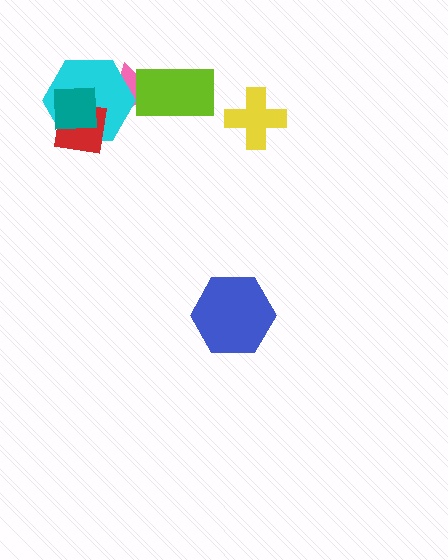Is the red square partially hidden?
Yes, it is partially covered by another shape.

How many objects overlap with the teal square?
2 objects overlap with the teal square.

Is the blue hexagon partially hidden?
No, no other shape covers it.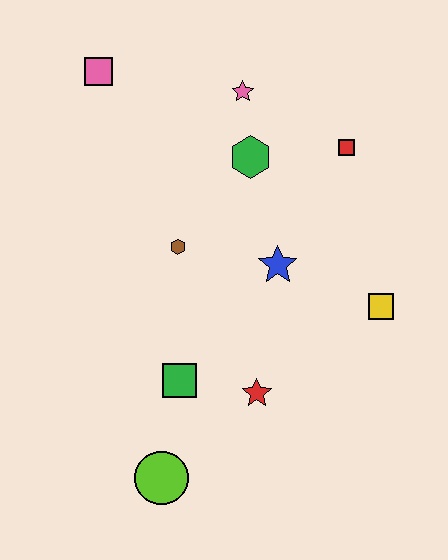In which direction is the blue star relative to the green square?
The blue star is above the green square.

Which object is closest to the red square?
The green hexagon is closest to the red square.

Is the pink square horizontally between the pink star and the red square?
No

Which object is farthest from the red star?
The pink square is farthest from the red star.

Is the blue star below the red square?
Yes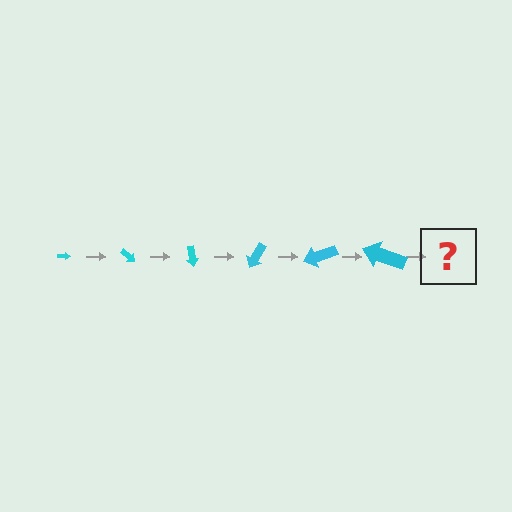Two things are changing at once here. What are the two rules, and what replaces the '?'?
The two rules are that the arrow grows larger each step and it rotates 40 degrees each step. The '?' should be an arrow, larger than the previous one and rotated 240 degrees from the start.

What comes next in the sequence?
The next element should be an arrow, larger than the previous one and rotated 240 degrees from the start.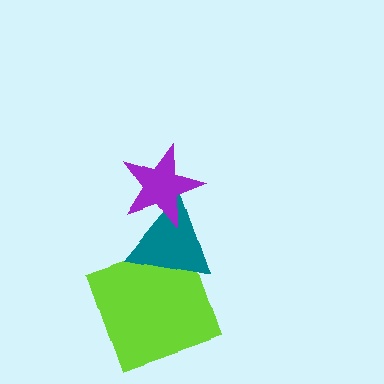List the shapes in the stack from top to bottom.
From top to bottom: the purple star, the teal triangle, the lime square.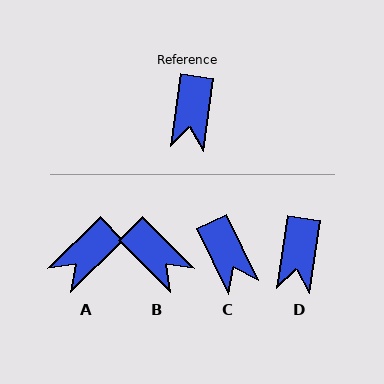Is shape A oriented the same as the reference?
No, it is off by about 37 degrees.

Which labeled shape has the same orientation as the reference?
D.